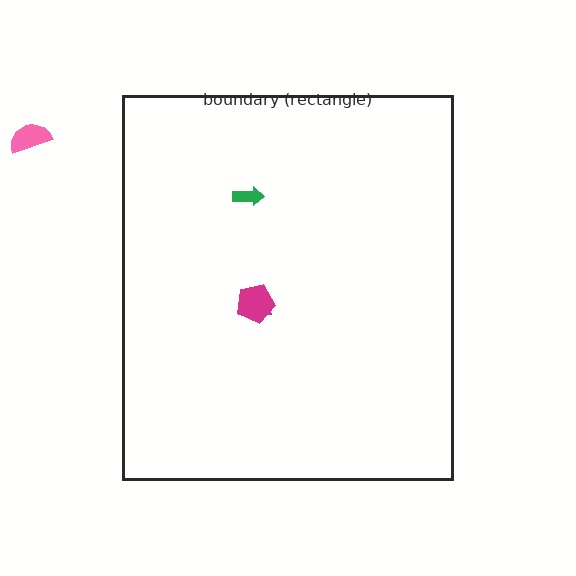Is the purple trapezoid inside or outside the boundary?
Inside.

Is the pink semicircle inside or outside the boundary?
Outside.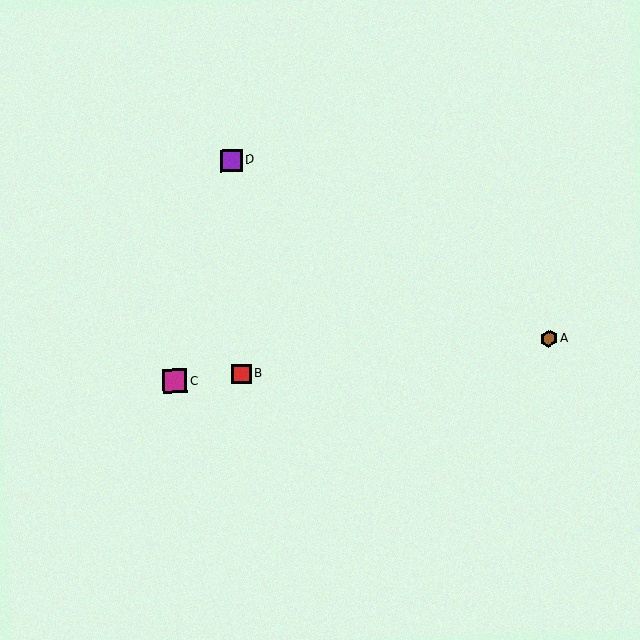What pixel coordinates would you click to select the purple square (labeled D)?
Click at (231, 161) to select the purple square D.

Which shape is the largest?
The magenta square (labeled C) is the largest.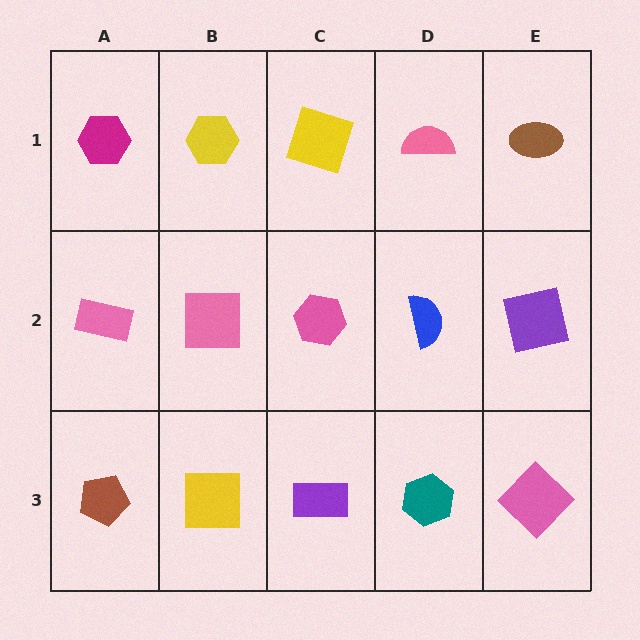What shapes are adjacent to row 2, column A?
A magenta hexagon (row 1, column A), a brown pentagon (row 3, column A), a pink square (row 2, column B).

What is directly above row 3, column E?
A purple square.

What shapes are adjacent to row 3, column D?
A blue semicircle (row 2, column D), a purple rectangle (row 3, column C), a pink diamond (row 3, column E).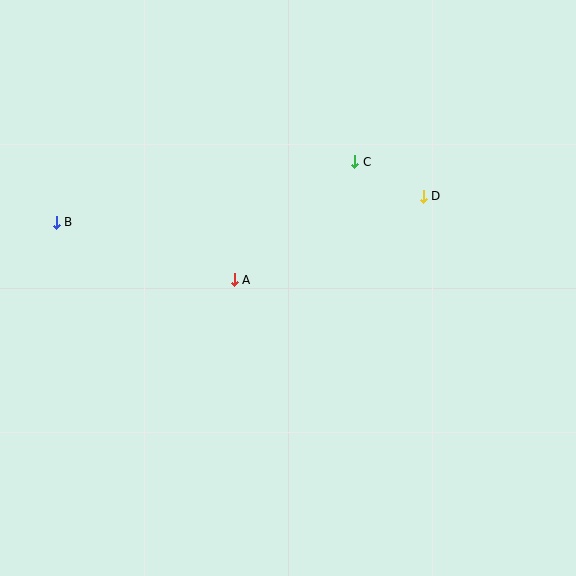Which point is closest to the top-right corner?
Point D is closest to the top-right corner.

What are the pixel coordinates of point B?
Point B is at (56, 222).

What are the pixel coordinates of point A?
Point A is at (234, 280).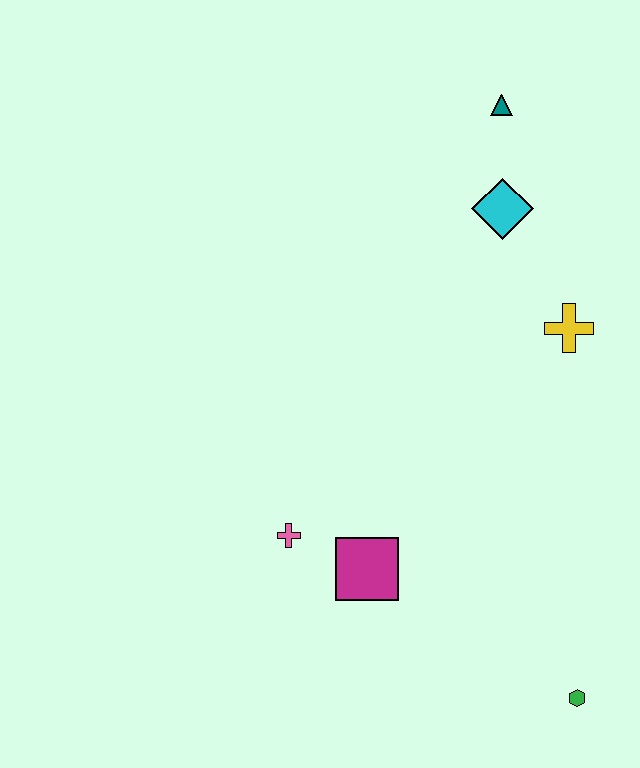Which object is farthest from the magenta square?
The teal triangle is farthest from the magenta square.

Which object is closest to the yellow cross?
The cyan diamond is closest to the yellow cross.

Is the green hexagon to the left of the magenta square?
No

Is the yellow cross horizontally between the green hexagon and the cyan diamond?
Yes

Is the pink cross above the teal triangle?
No